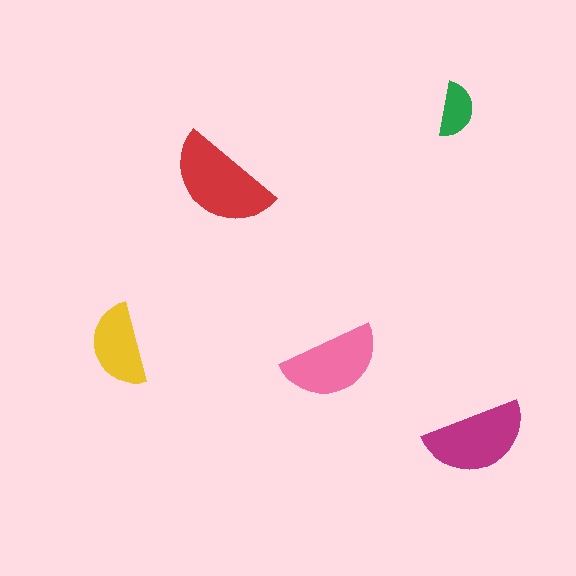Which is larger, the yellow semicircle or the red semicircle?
The red one.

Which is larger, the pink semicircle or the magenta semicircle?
The magenta one.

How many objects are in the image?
There are 5 objects in the image.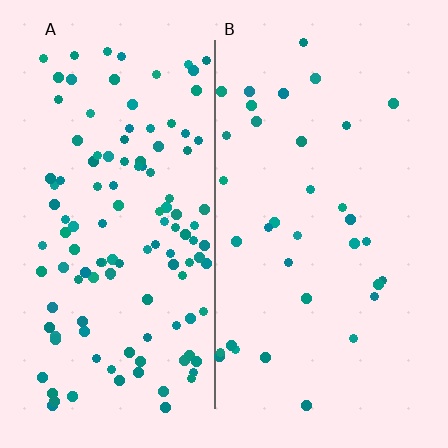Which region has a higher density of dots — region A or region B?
A (the left).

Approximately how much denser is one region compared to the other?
Approximately 3.6× — region A over region B.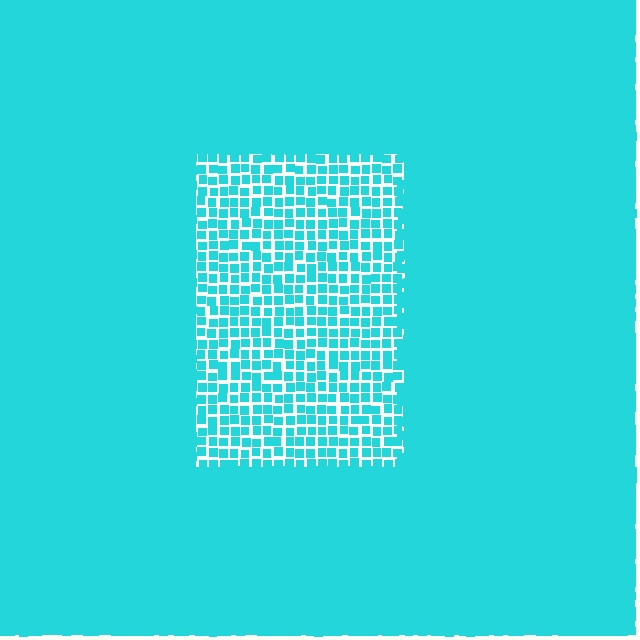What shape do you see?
I see a rectangle.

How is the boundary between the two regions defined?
The boundary is defined by a change in element density (approximately 2.4x ratio). All elements are the same color, size, and shape.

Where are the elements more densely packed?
The elements are more densely packed outside the rectangle boundary.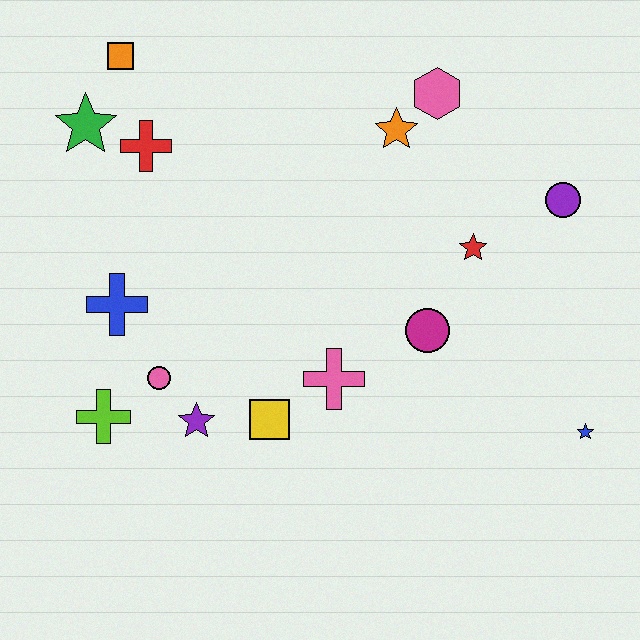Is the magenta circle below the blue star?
No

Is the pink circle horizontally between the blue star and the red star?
No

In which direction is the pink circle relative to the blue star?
The pink circle is to the left of the blue star.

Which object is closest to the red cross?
The green star is closest to the red cross.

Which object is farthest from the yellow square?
The orange square is farthest from the yellow square.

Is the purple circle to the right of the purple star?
Yes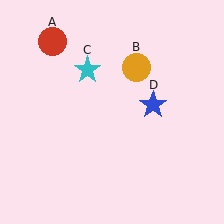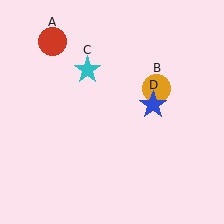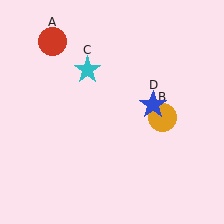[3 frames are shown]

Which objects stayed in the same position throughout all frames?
Red circle (object A) and cyan star (object C) and blue star (object D) remained stationary.